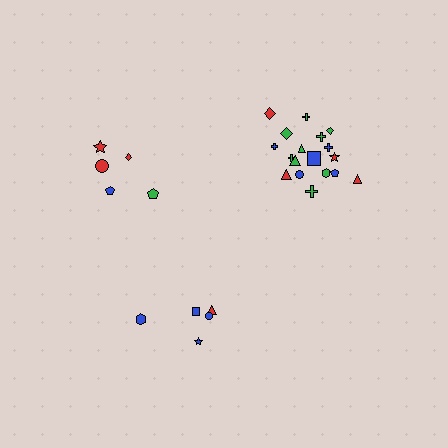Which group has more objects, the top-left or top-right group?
The top-right group.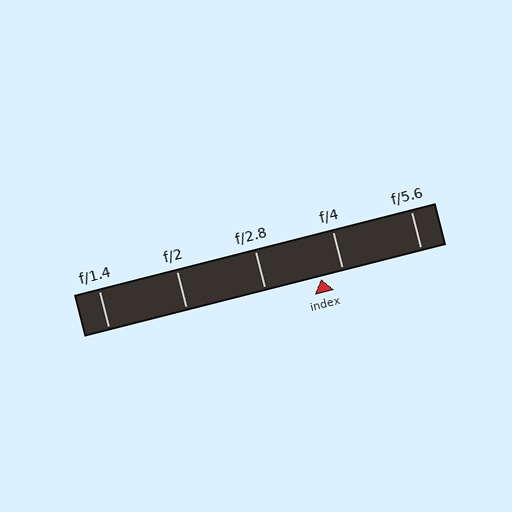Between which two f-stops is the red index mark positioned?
The index mark is between f/2.8 and f/4.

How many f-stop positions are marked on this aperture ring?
There are 5 f-stop positions marked.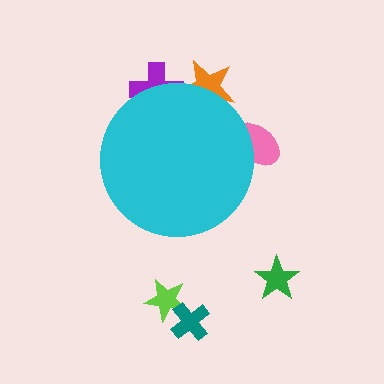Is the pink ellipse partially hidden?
Yes, the pink ellipse is partially hidden behind the cyan circle.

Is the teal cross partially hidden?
No, the teal cross is fully visible.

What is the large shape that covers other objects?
A cyan circle.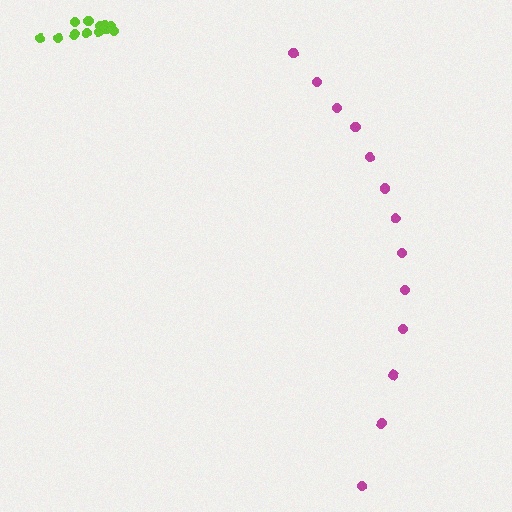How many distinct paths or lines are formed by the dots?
There are 2 distinct paths.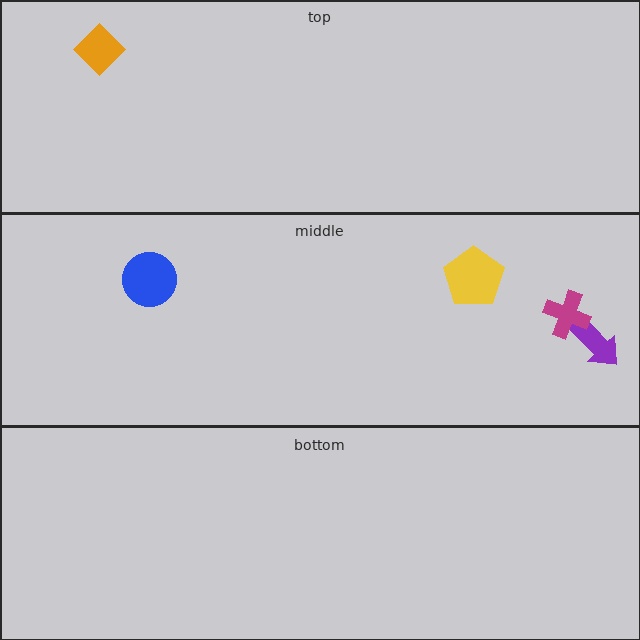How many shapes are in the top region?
1.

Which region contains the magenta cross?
The middle region.